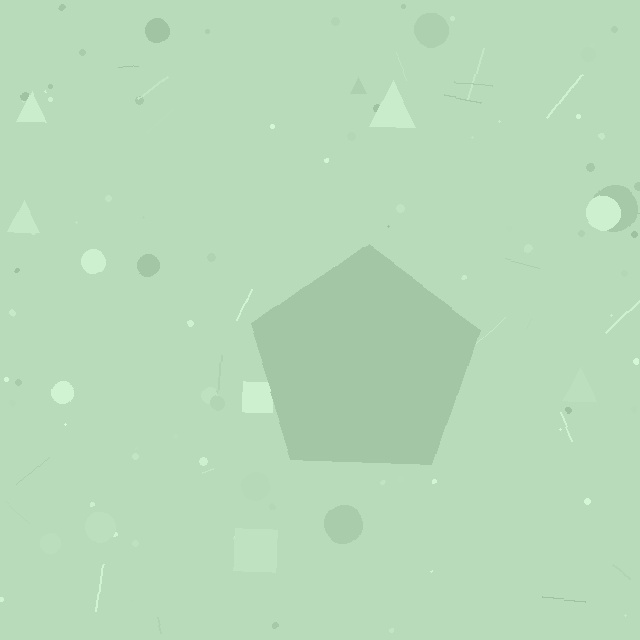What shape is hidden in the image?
A pentagon is hidden in the image.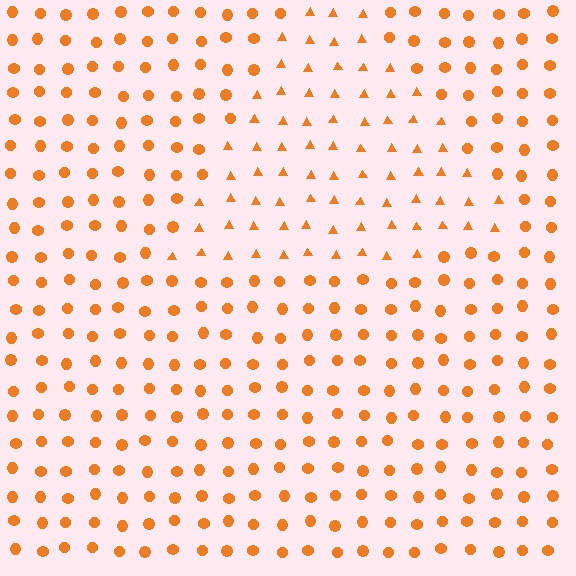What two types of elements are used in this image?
The image uses triangles inside the triangle region and circles outside it.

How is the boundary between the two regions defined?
The boundary is defined by a change in element shape: triangles inside vs. circles outside. All elements share the same color and spacing.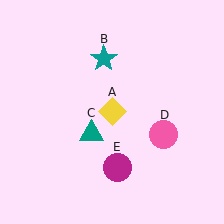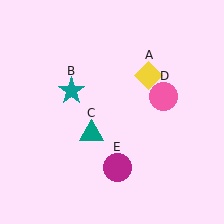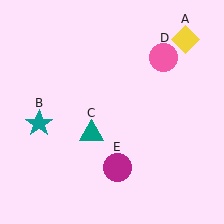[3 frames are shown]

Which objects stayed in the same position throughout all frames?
Teal triangle (object C) and magenta circle (object E) remained stationary.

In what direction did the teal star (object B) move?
The teal star (object B) moved down and to the left.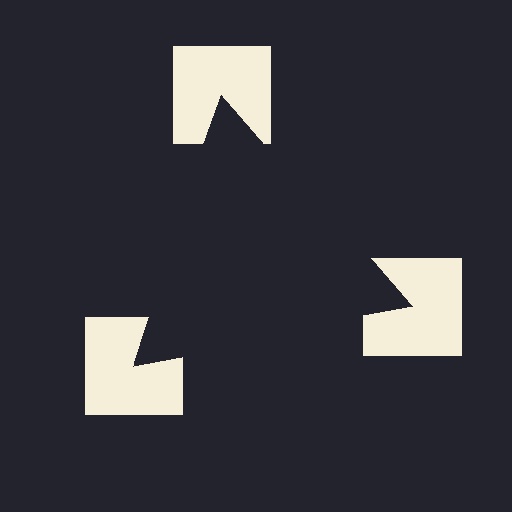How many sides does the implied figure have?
3 sides.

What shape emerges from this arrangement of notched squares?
An illusory triangle — its edges are inferred from the aligned wedge cuts in the notched squares, not physically drawn.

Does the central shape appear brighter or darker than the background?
It typically appears slightly darker than the background, even though no actual brightness change is drawn.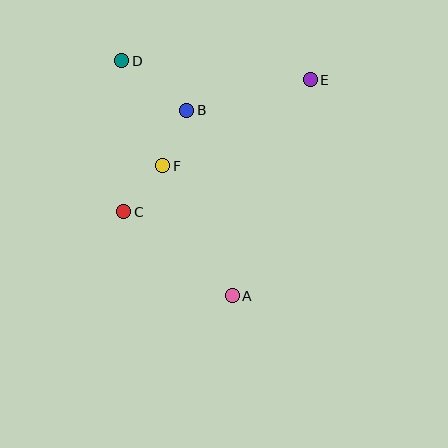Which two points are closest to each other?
Points C and F are closest to each other.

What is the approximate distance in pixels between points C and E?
The distance between C and E is approximately 228 pixels.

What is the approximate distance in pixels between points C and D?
The distance between C and D is approximately 151 pixels.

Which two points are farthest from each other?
Points A and D are farthest from each other.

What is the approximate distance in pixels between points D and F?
The distance between D and F is approximately 113 pixels.